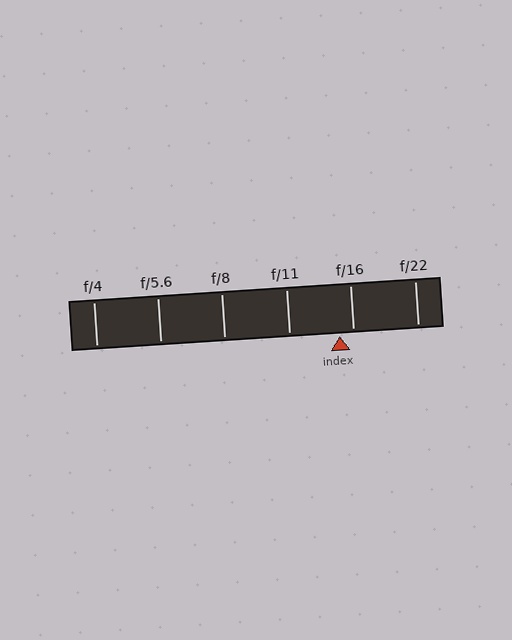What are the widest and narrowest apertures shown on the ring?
The widest aperture shown is f/4 and the narrowest is f/22.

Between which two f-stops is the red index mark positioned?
The index mark is between f/11 and f/16.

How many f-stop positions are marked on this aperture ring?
There are 6 f-stop positions marked.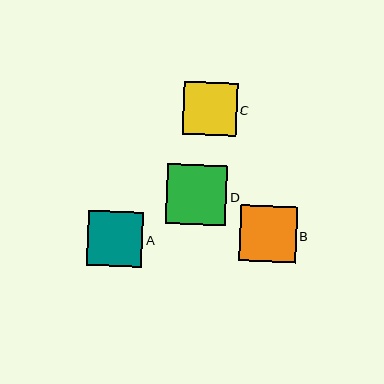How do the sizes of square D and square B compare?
Square D and square B are approximately the same size.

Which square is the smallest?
Square C is the smallest with a size of approximately 54 pixels.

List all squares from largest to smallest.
From largest to smallest: D, B, A, C.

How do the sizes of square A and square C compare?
Square A and square C are approximately the same size.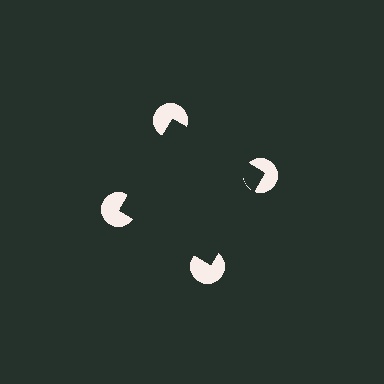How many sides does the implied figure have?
4 sides.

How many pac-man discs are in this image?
There are 4 — one at each vertex of the illusory square.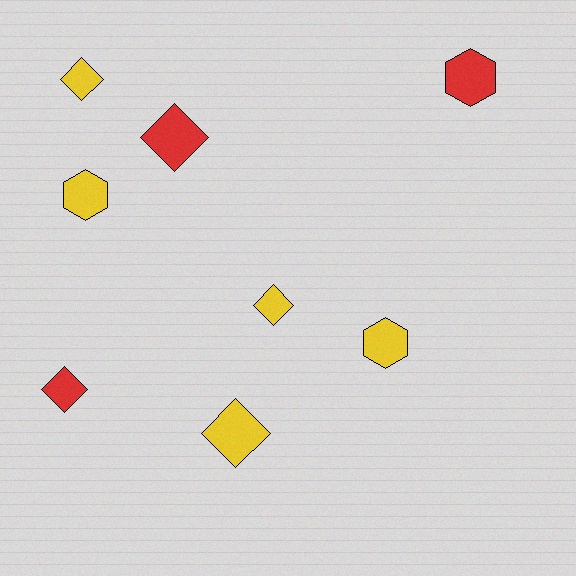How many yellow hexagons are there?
There are 2 yellow hexagons.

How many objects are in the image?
There are 8 objects.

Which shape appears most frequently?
Diamond, with 5 objects.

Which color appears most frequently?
Yellow, with 5 objects.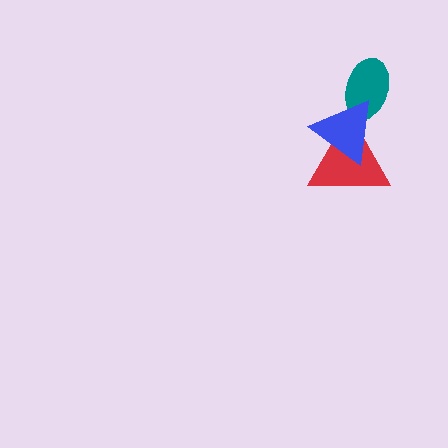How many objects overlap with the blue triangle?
2 objects overlap with the blue triangle.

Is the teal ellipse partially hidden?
Yes, it is partially covered by another shape.